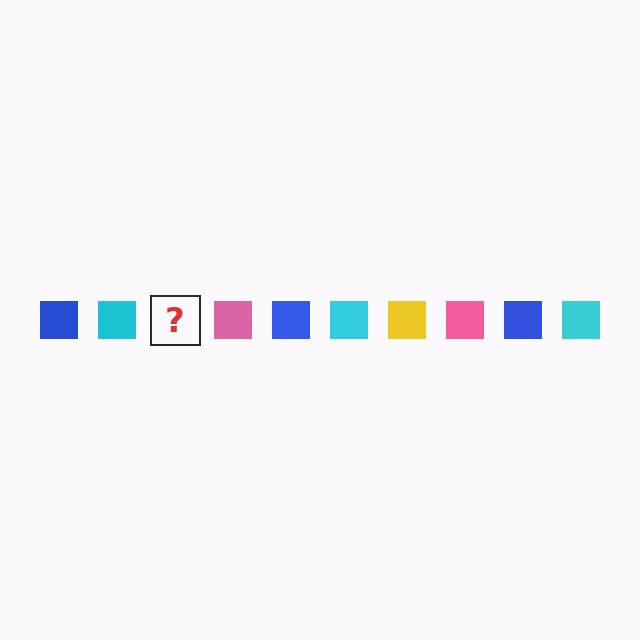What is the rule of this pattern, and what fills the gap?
The rule is that the pattern cycles through blue, cyan, yellow, pink squares. The gap should be filled with a yellow square.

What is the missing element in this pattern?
The missing element is a yellow square.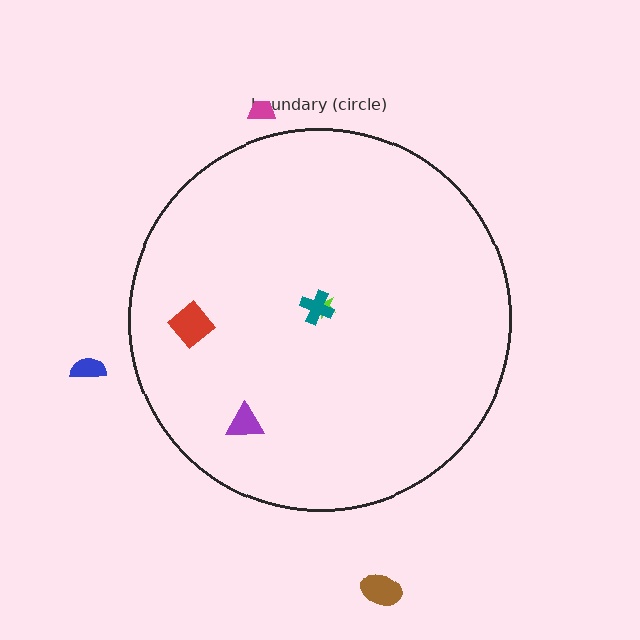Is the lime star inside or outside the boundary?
Inside.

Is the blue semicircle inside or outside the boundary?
Outside.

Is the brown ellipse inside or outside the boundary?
Outside.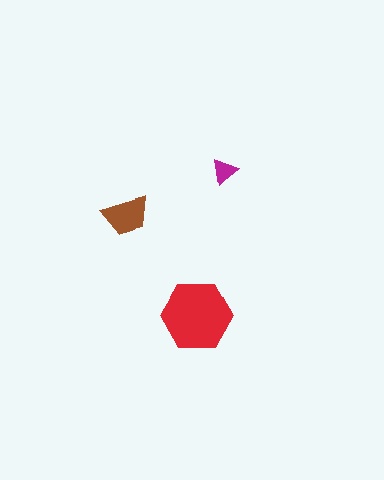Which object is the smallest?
The magenta triangle.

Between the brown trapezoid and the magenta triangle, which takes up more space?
The brown trapezoid.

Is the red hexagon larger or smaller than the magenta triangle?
Larger.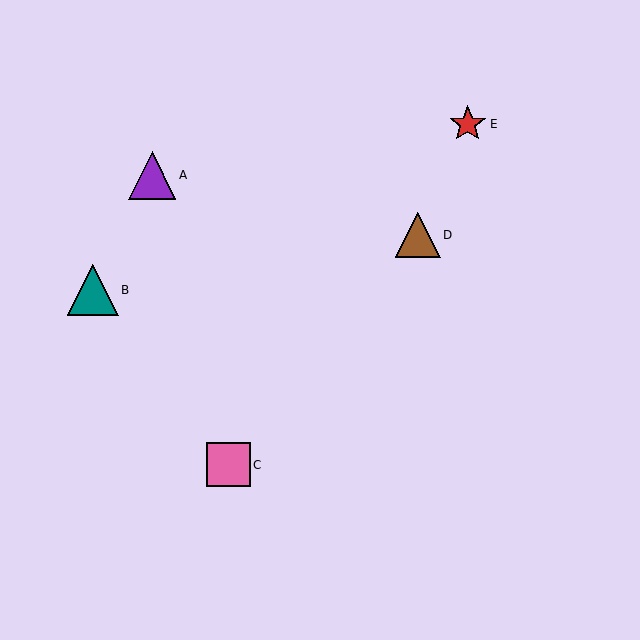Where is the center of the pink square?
The center of the pink square is at (229, 465).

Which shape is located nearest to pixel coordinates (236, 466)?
The pink square (labeled C) at (229, 465) is nearest to that location.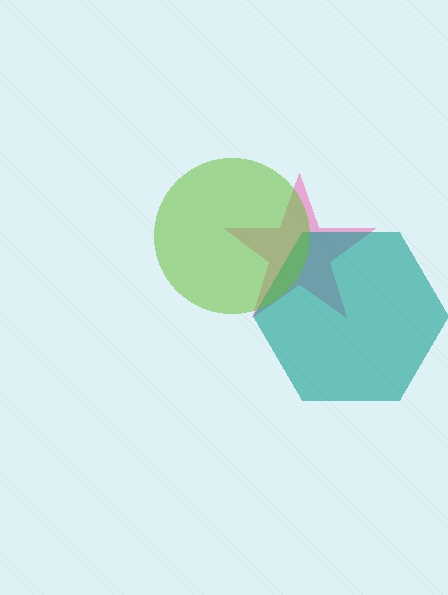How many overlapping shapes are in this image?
There are 3 overlapping shapes in the image.